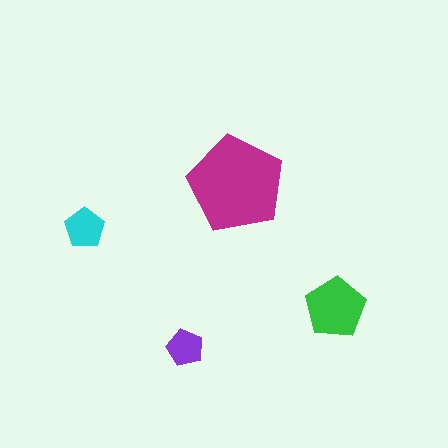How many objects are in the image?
There are 4 objects in the image.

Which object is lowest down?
The purple pentagon is bottommost.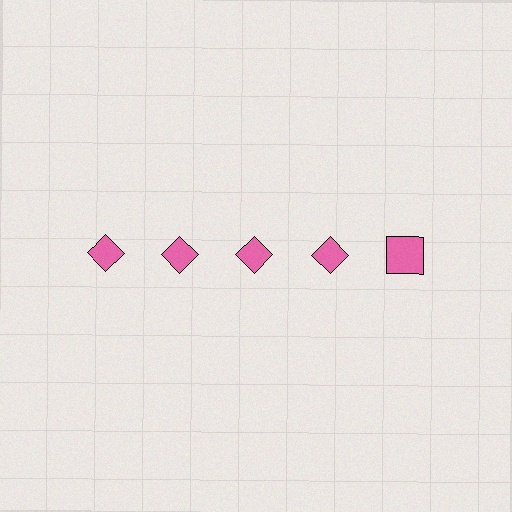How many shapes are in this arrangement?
There are 5 shapes arranged in a grid pattern.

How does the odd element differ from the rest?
It has a different shape: square instead of diamond.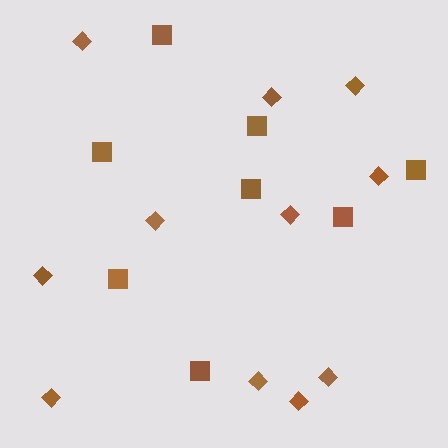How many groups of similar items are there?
There are 2 groups: one group of squares (8) and one group of diamonds (11).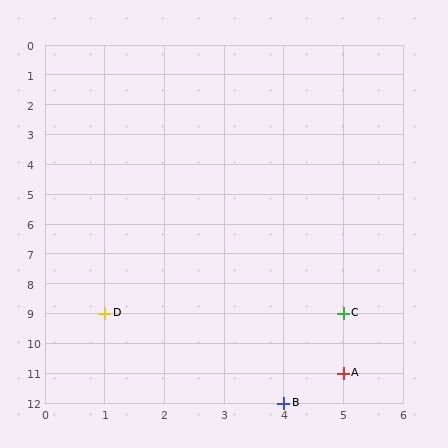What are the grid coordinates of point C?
Point C is at grid coordinates (5, 9).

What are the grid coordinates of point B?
Point B is at grid coordinates (4, 12).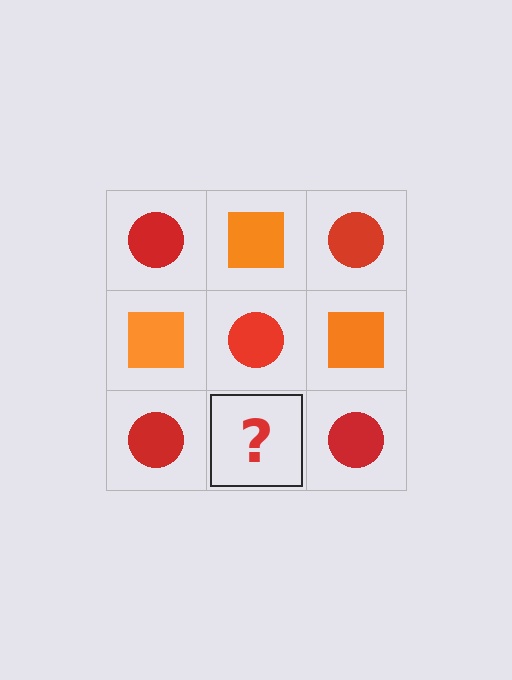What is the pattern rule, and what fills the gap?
The rule is that it alternates red circle and orange square in a checkerboard pattern. The gap should be filled with an orange square.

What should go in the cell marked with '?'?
The missing cell should contain an orange square.